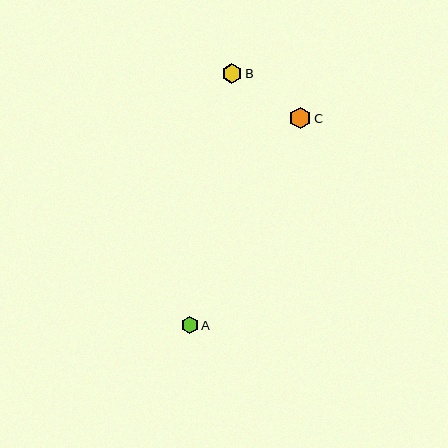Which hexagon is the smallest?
Hexagon A is the smallest with a size of approximately 17 pixels.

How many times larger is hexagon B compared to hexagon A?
Hexagon B is approximately 1.1 times the size of hexagon A.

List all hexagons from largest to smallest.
From largest to smallest: C, B, A.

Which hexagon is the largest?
Hexagon C is the largest with a size of approximately 21 pixels.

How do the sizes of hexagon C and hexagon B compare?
Hexagon C and hexagon B are approximately the same size.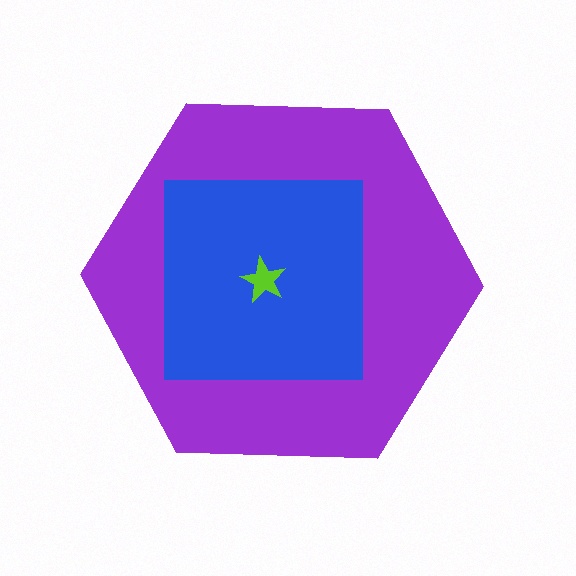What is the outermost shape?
The purple hexagon.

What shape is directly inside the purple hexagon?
The blue square.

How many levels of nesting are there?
3.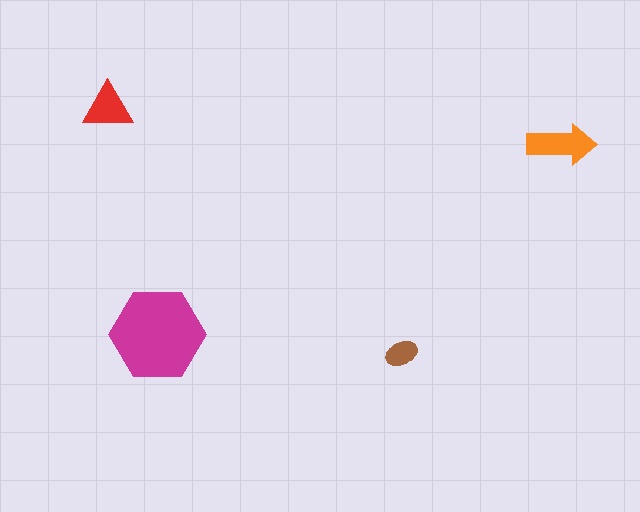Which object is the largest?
The magenta hexagon.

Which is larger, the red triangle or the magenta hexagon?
The magenta hexagon.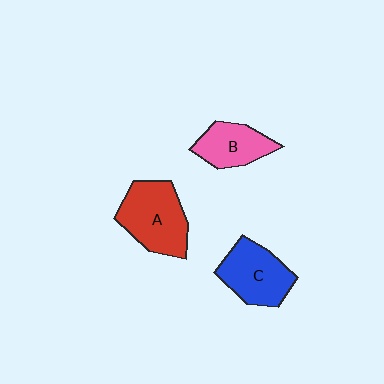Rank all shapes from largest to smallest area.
From largest to smallest: A (red), C (blue), B (pink).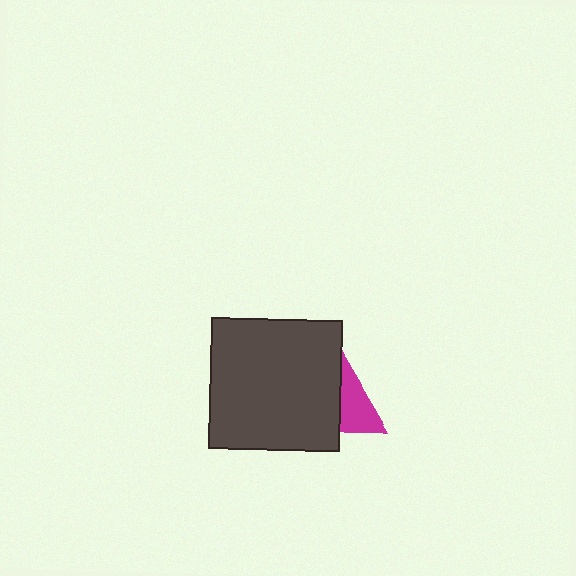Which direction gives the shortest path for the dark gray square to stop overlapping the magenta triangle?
Moving left gives the shortest separation.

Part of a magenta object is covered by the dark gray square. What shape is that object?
It is a triangle.